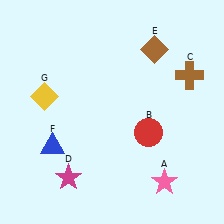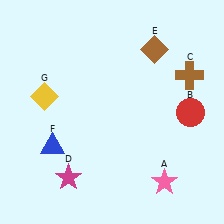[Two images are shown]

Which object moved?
The red circle (B) moved right.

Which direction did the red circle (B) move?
The red circle (B) moved right.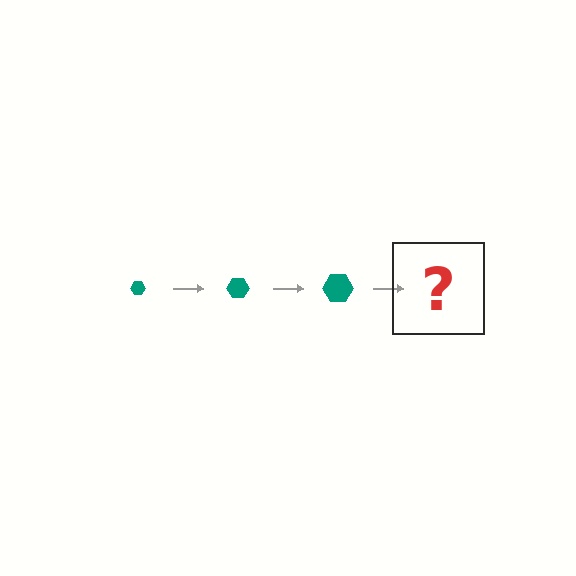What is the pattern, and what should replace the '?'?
The pattern is that the hexagon gets progressively larger each step. The '?' should be a teal hexagon, larger than the previous one.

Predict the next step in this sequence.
The next step is a teal hexagon, larger than the previous one.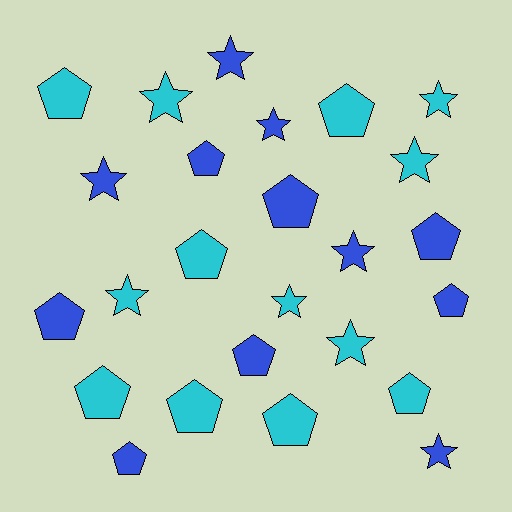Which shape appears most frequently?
Pentagon, with 14 objects.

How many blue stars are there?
There are 5 blue stars.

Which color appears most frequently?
Cyan, with 13 objects.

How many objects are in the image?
There are 25 objects.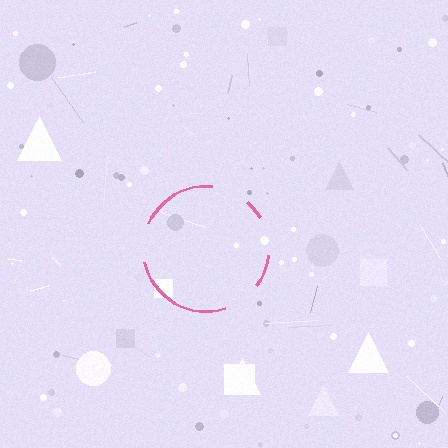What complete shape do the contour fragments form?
The contour fragments form a circle.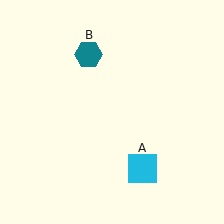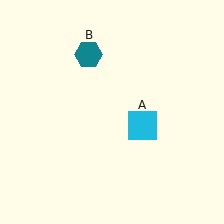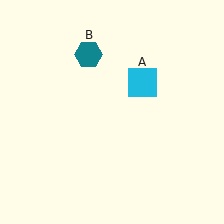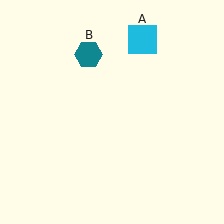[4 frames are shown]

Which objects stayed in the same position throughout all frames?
Teal hexagon (object B) remained stationary.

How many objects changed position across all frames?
1 object changed position: cyan square (object A).